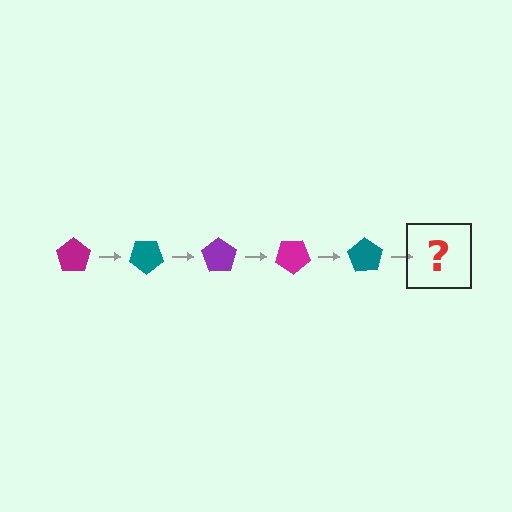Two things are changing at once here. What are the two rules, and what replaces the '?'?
The two rules are that it rotates 35 degrees each step and the color cycles through magenta, teal, and purple. The '?' should be a purple pentagon, rotated 175 degrees from the start.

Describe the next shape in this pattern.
It should be a purple pentagon, rotated 175 degrees from the start.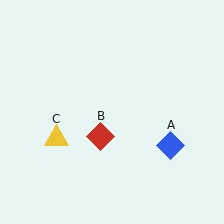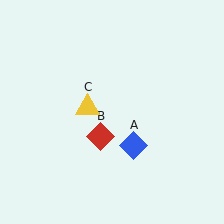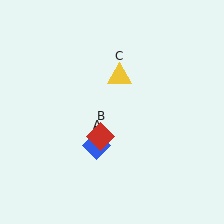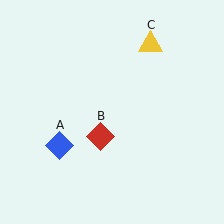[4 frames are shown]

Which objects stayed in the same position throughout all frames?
Red diamond (object B) remained stationary.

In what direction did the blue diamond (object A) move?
The blue diamond (object A) moved left.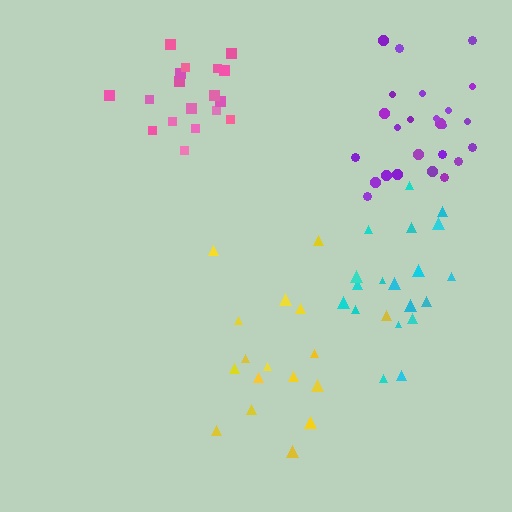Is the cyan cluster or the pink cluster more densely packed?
Pink.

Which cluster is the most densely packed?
Pink.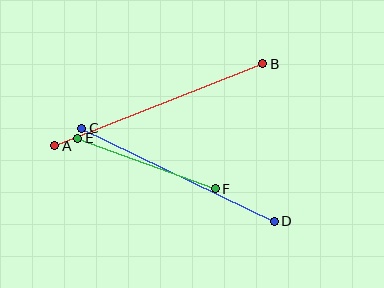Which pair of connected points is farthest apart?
Points A and B are farthest apart.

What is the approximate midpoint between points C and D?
The midpoint is at approximately (178, 175) pixels.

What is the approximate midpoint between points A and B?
The midpoint is at approximately (159, 105) pixels.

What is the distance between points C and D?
The distance is approximately 214 pixels.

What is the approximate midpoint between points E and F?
The midpoint is at approximately (147, 163) pixels.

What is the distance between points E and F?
The distance is approximately 147 pixels.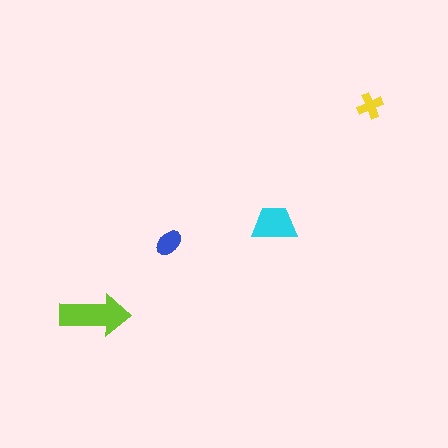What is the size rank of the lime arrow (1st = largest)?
1st.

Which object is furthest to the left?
The lime arrow is leftmost.